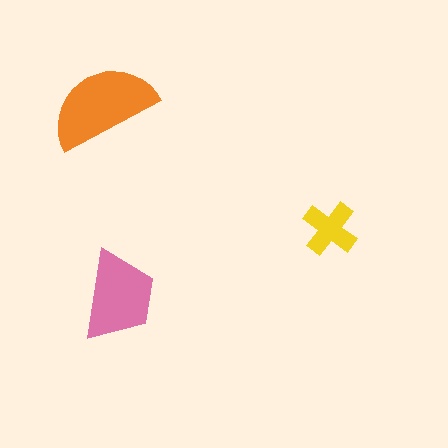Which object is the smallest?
The yellow cross.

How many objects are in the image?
There are 3 objects in the image.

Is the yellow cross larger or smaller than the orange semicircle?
Smaller.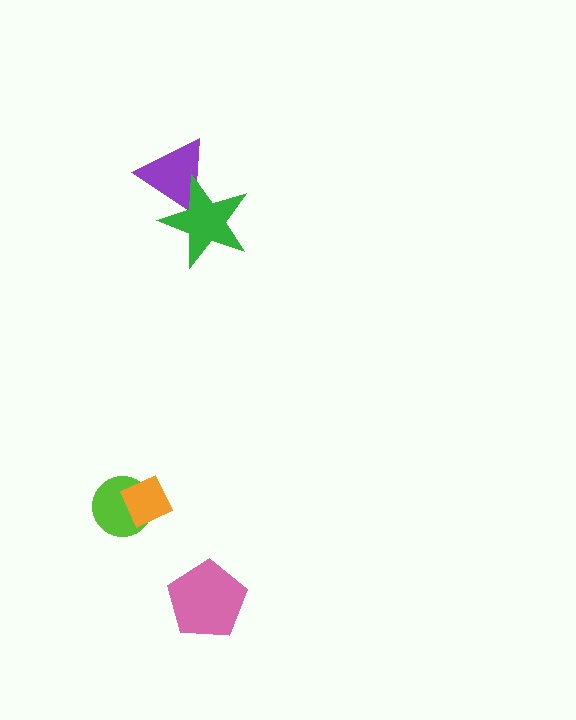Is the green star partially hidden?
No, no other shape covers it.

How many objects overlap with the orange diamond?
1 object overlaps with the orange diamond.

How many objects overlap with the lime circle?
1 object overlaps with the lime circle.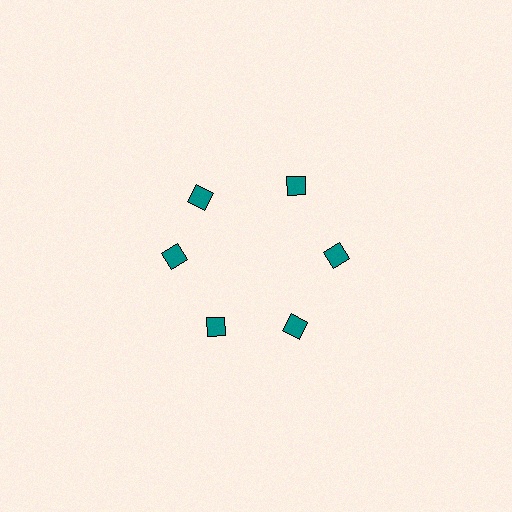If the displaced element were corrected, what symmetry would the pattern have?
It would have 6-fold rotational symmetry — the pattern would map onto itself every 60 degrees.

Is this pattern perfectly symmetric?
No. The 6 teal diamonds are arranged in a ring, but one element near the 11 o'clock position is rotated out of alignment along the ring, breaking the 6-fold rotational symmetry.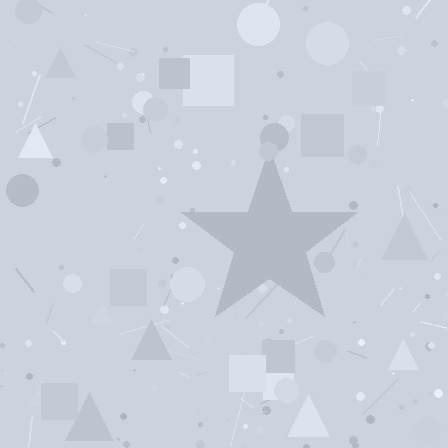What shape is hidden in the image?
A star is hidden in the image.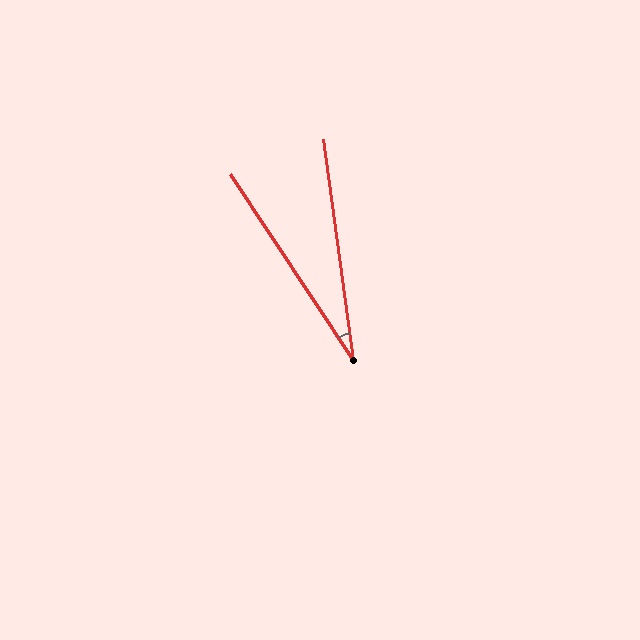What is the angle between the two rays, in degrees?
Approximately 26 degrees.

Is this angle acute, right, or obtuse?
It is acute.